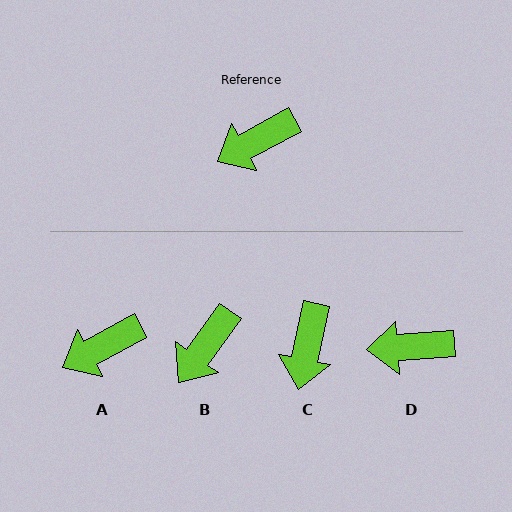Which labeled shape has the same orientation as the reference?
A.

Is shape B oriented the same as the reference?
No, it is off by about 26 degrees.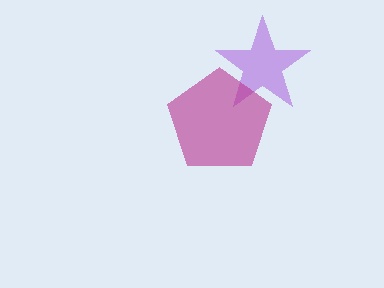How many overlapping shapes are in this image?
There are 2 overlapping shapes in the image.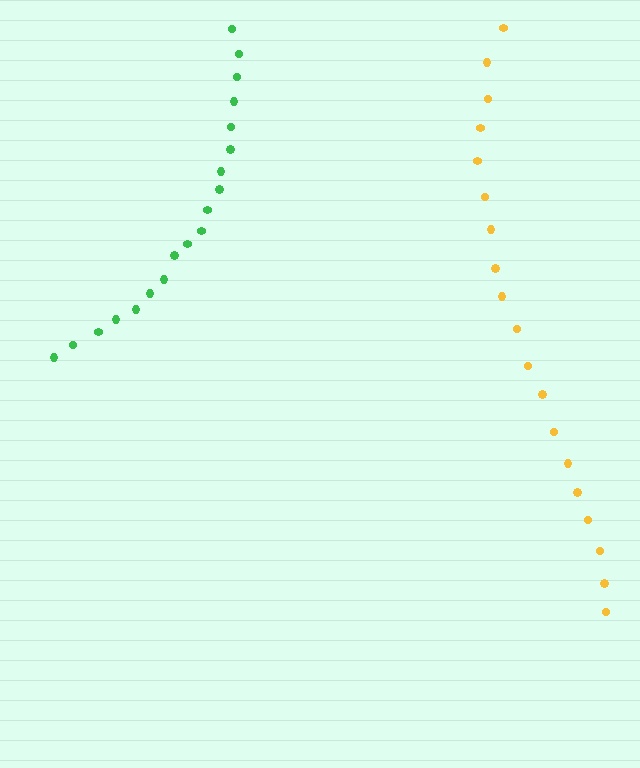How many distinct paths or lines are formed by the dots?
There are 2 distinct paths.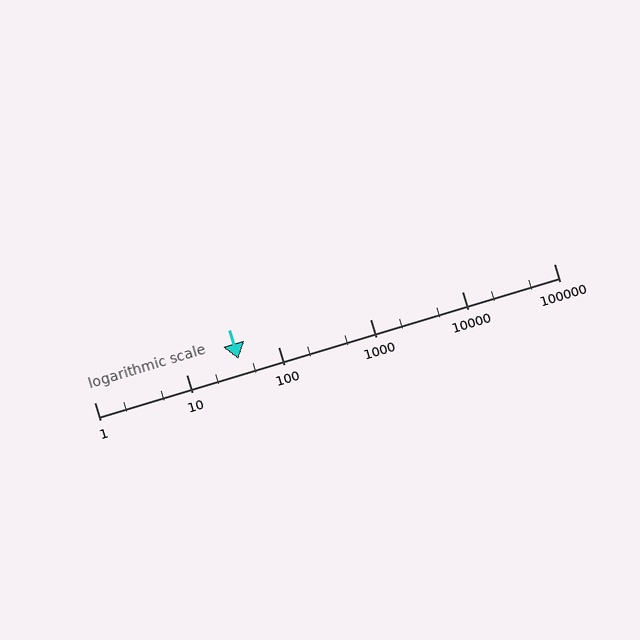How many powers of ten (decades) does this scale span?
The scale spans 5 decades, from 1 to 100000.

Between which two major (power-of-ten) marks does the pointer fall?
The pointer is between 10 and 100.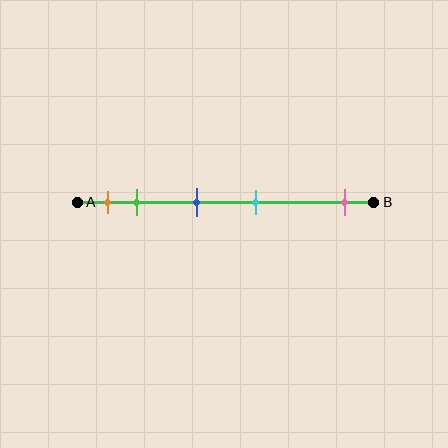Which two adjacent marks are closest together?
The orange and green marks are the closest adjacent pair.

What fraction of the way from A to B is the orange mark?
The orange mark is approximately 10% (0.1) of the way from A to B.